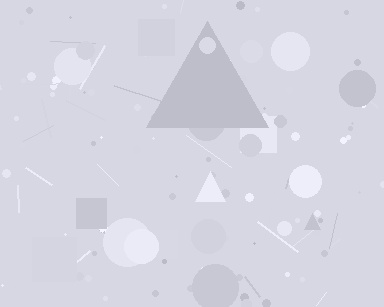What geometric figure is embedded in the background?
A triangle is embedded in the background.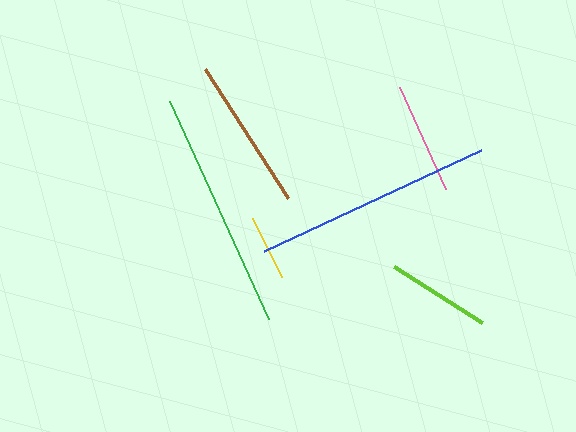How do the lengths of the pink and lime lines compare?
The pink and lime lines are approximately the same length.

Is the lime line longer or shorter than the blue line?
The blue line is longer than the lime line.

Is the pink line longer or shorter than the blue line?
The blue line is longer than the pink line.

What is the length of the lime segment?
The lime segment is approximately 104 pixels long.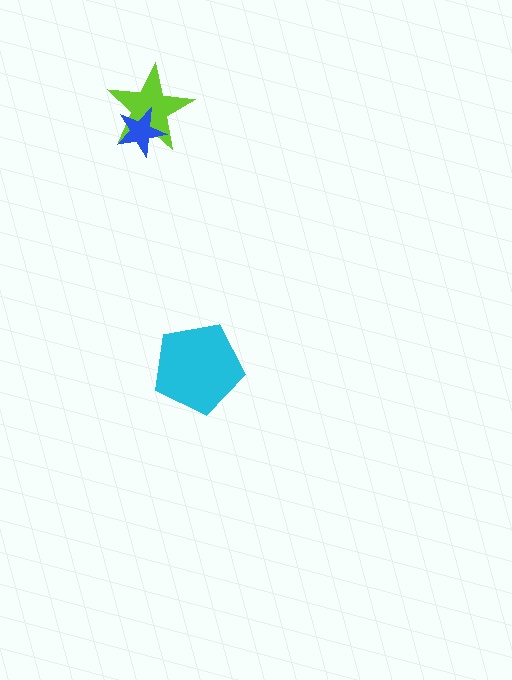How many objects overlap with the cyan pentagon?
0 objects overlap with the cyan pentagon.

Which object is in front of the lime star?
The blue star is in front of the lime star.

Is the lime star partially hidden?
Yes, it is partially covered by another shape.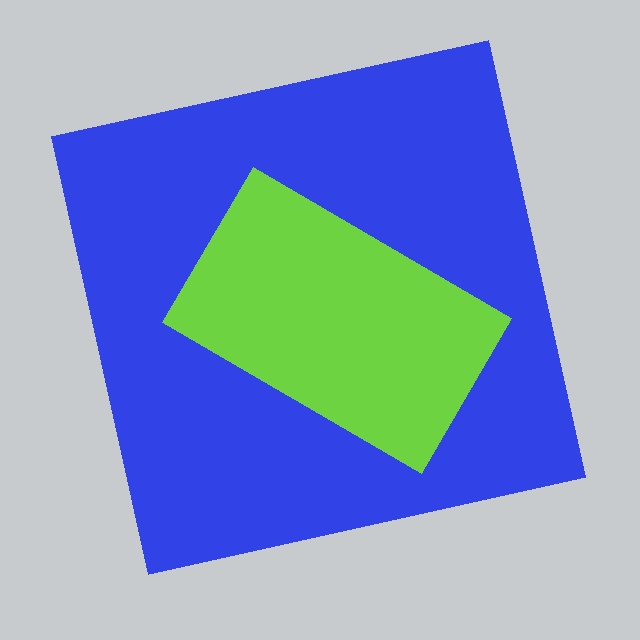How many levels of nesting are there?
2.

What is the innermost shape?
The lime rectangle.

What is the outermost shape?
The blue square.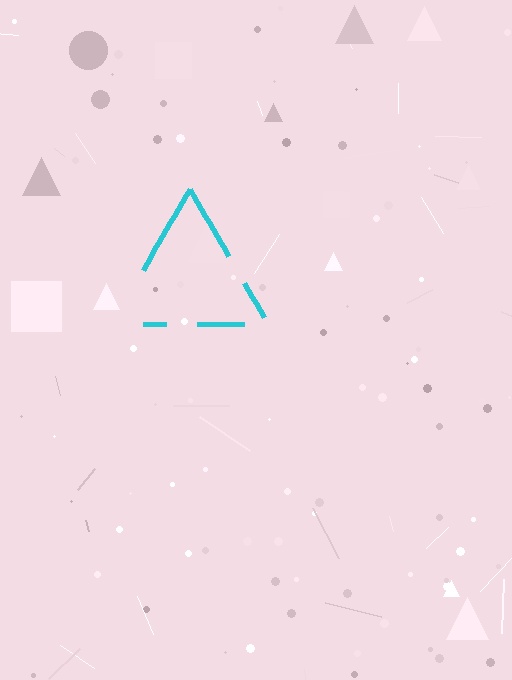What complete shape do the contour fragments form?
The contour fragments form a triangle.